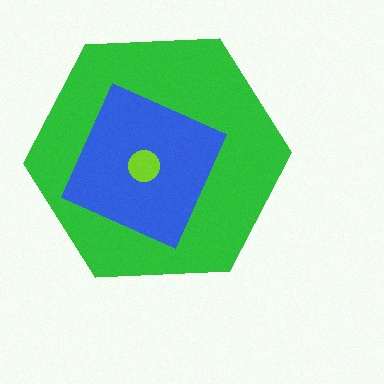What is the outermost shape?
The green hexagon.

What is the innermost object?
The lime circle.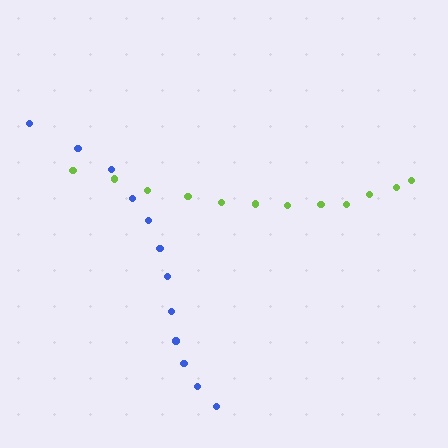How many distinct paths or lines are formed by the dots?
There are 2 distinct paths.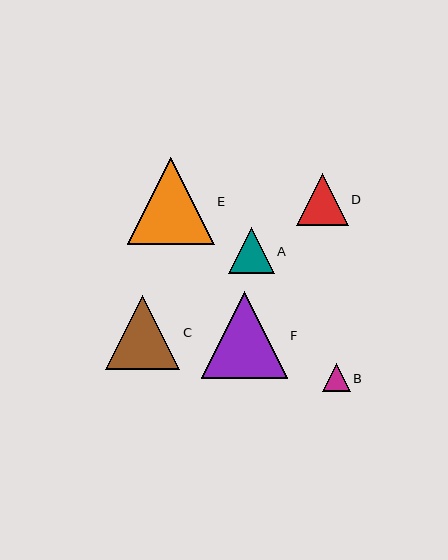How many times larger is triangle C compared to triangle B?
Triangle C is approximately 2.6 times the size of triangle B.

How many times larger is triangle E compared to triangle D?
Triangle E is approximately 1.7 times the size of triangle D.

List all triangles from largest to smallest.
From largest to smallest: E, F, C, D, A, B.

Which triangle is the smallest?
Triangle B is the smallest with a size of approximately 28 pixels.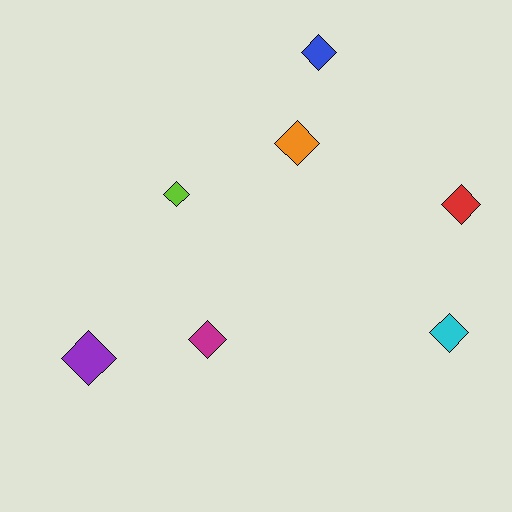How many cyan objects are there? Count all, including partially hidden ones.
There is 1 cyan object.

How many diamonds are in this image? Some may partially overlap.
There are 7 diamonds.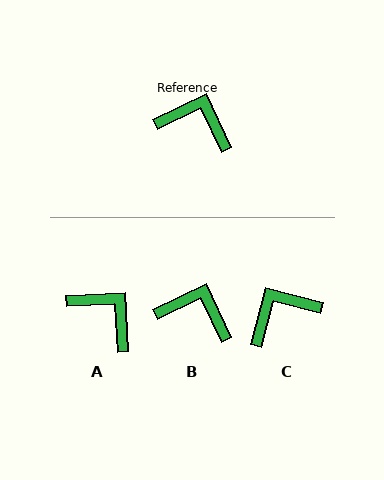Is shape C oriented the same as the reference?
No, it is off by about 50 degrees.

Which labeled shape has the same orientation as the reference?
B.